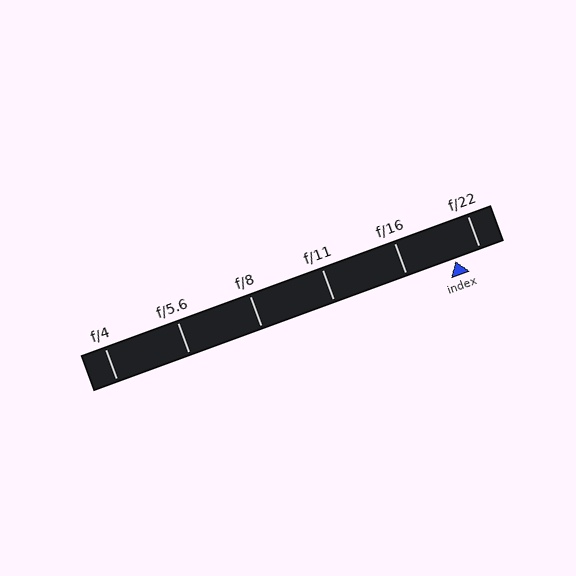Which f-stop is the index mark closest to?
The index mark is closest to f/22.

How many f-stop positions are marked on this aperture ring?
There are 6 f-stop positions marked.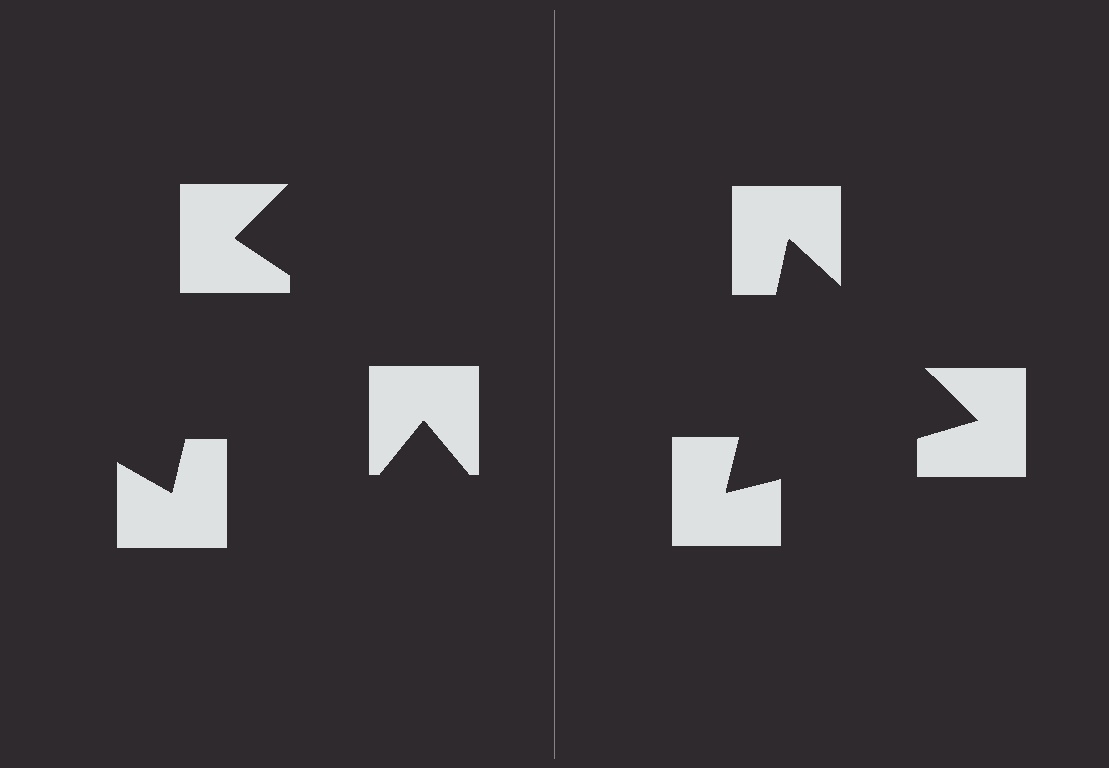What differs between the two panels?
The notched squares are positioned identically on both sides; only the wedge orientations differ. On the right they align to a triangle; on the left they are misaligned.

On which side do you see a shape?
An illusory triangle appears on the right side. On the left side the wedge cuts are rotated, so no coherent shape forms.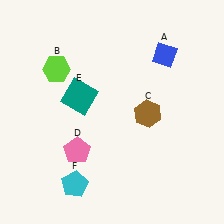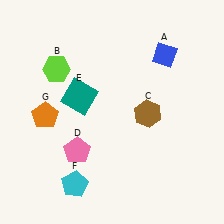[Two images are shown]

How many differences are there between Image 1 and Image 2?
There is 1 difference between the two images.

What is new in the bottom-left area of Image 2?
An orange pentagon (G) was added in the bottom-left area of Image 2.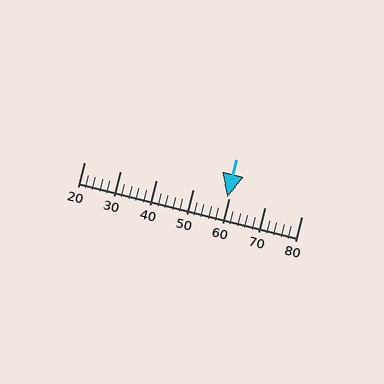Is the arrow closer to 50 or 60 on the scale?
The arrow is closer to 60.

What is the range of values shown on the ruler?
The ruler shows values from 20 to 80.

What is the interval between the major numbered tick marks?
The major tick marks are spaced 10 units apart.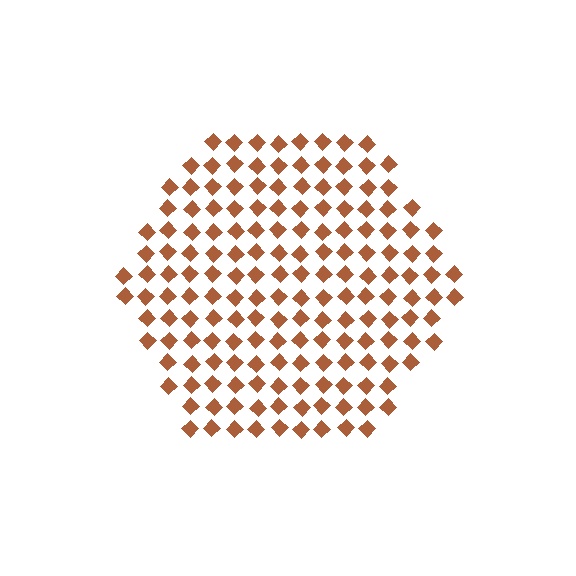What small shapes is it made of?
It is made of small diamonds.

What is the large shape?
The large shape is a hexagon.